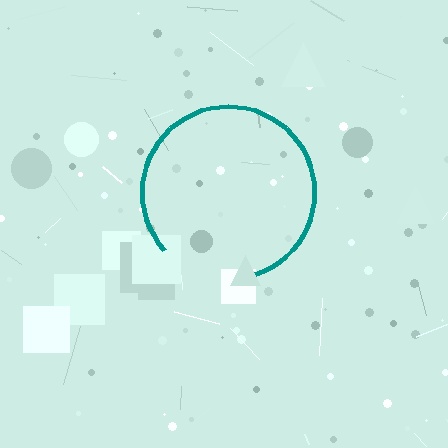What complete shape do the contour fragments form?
The contour fragments form a circle.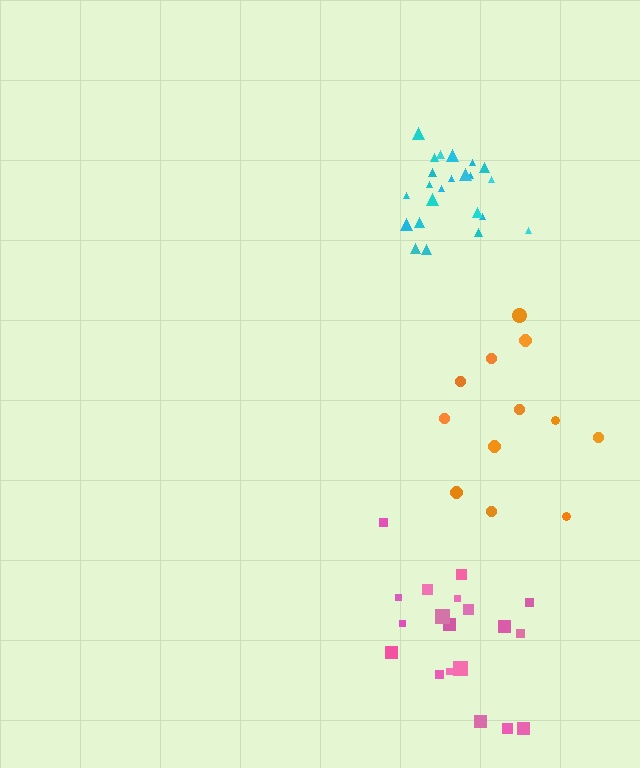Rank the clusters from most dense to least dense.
cyan, pink, orange.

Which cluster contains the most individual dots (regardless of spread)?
Cyan (23).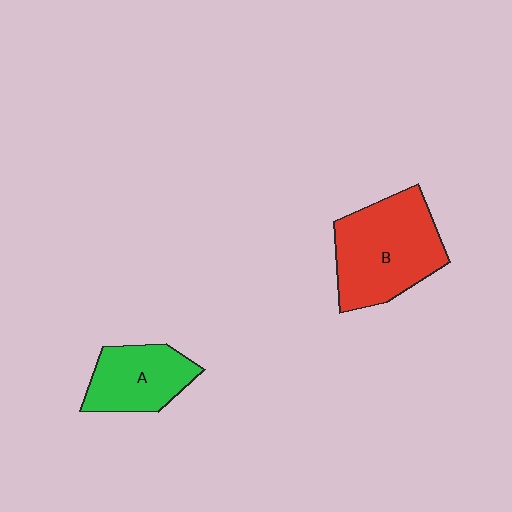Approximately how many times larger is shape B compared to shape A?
Approximately 1.6 times.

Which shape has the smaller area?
Shape A (green).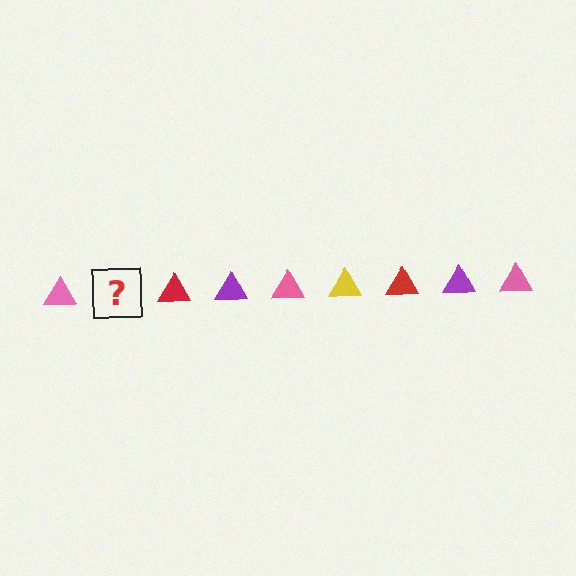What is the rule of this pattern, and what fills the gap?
The rule is that the pattern cycles through pink, yellow, red, purple triangles. The gap should be filled with a yellow triangle.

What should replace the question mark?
The question mark should be replaced with a yellow triangle.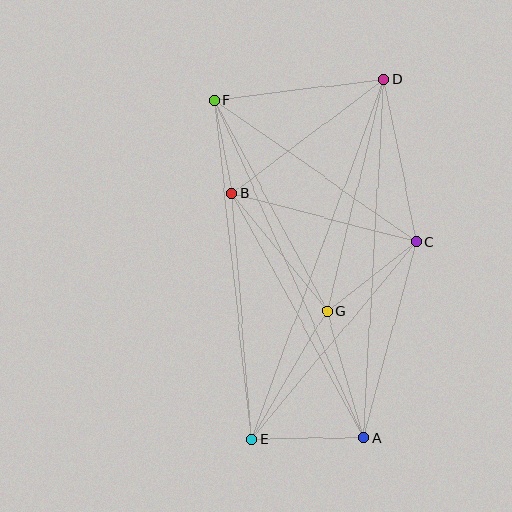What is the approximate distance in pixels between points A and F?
The distance between A and F is approximately 369 pixels.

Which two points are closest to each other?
Points B and F are closest to each other.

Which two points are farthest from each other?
Points D and E are farthest from each other.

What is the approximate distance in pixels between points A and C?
The distance between A and C is approximately 203 pixels.